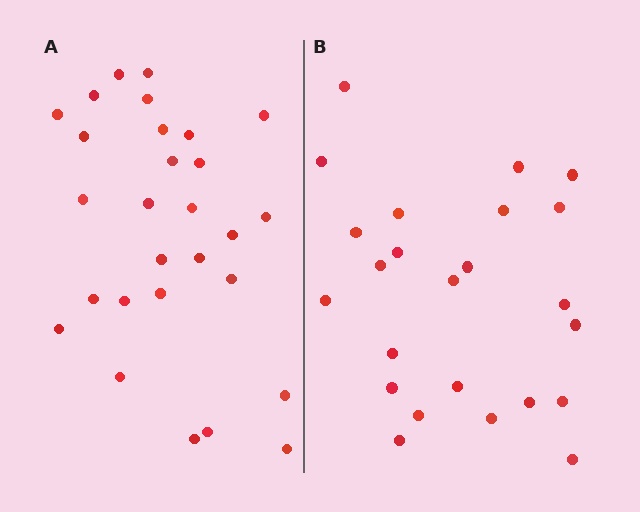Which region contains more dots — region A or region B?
Region A (the left region) has more dots.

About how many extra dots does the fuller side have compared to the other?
Region A has about 4 more dots than region B.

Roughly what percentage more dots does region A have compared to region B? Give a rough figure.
About 15% more.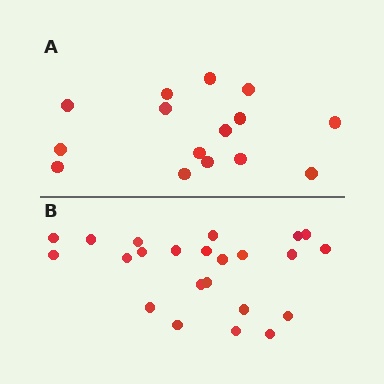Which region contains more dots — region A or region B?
Region B (the bottom region) has more dots.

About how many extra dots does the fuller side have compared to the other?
Region B has roughly 8 or so more dots than region A.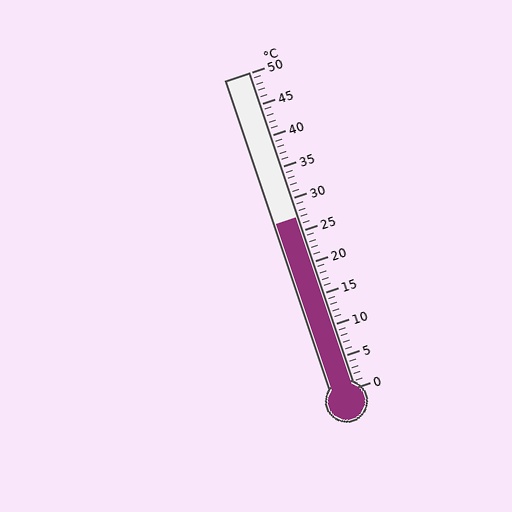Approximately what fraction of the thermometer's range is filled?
The thermometer is filled to approximately 55% of its range.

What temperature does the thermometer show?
The thermometer shows approximately 27°C.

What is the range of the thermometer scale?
The thermometer scale ranges from 0°C to 50°C.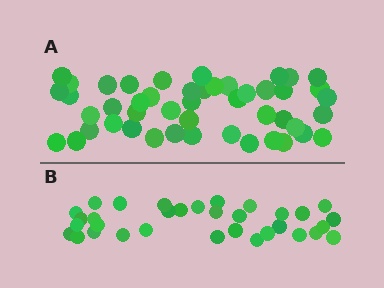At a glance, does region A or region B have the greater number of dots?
Region A (the top region) has more dots.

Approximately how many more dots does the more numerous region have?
Region A has approximately 15 more dots than region B.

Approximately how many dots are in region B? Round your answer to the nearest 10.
About 30 dots. (The exact count is 33, which rounds to 30.)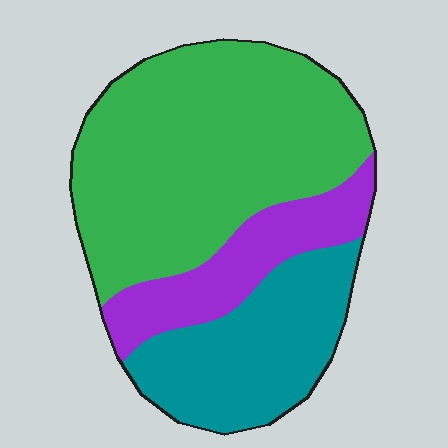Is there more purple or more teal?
Teal.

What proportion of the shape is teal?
Teal covers about 25% of the shape.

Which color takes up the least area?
Purple, at roughly 20%.